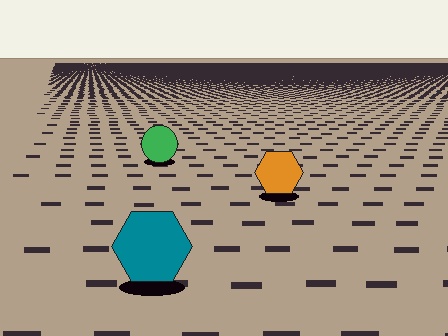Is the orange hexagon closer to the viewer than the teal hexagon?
No. The teal hexagon is closer — you can tell from the texture gradient: the ground texture is coarser near it.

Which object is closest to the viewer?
The teal hexagon is closest. The texture marks near it are larger and more spread out.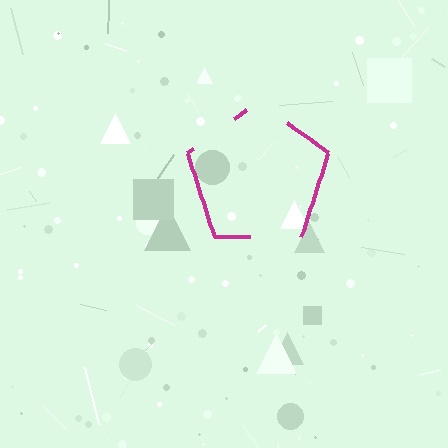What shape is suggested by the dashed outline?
The dashed outline suggests a pentagon.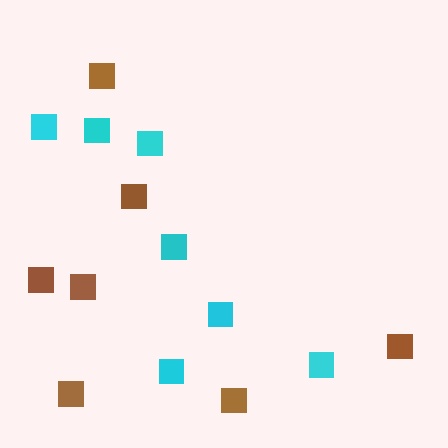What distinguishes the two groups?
There are 2 groups: one group of brown squares (7) and one group of cyan squares (7).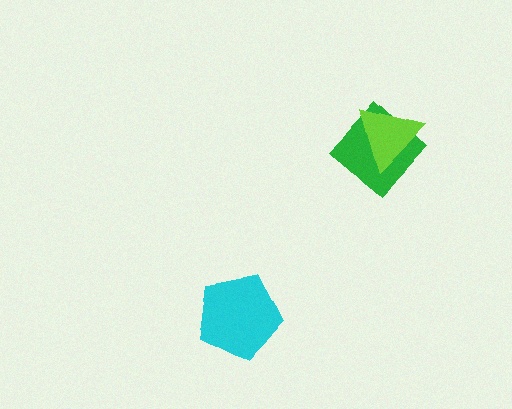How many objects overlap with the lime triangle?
1 object overlaps with the lime triangle.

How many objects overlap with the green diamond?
1 object overlaps with the green diamond.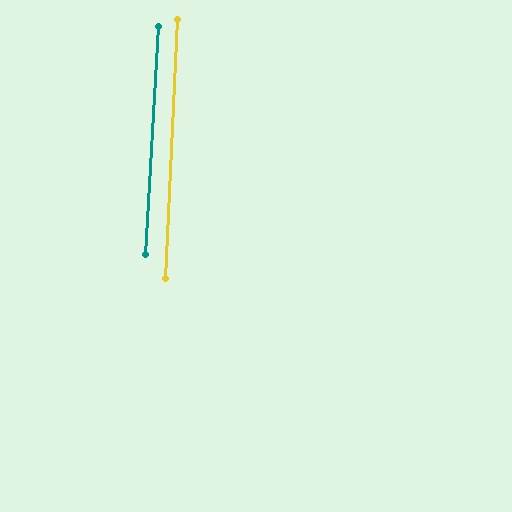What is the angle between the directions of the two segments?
Approximately 1 degree.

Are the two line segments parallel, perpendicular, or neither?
Parallel — their directions differ by only 0.6°.